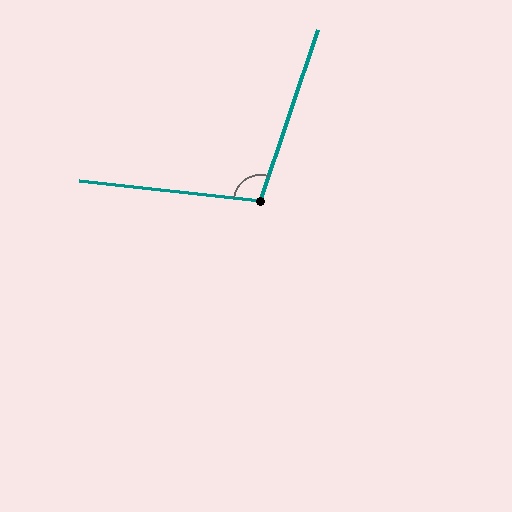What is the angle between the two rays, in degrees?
Approximately 103 degrees.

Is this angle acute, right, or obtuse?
It is obtuse.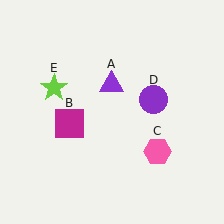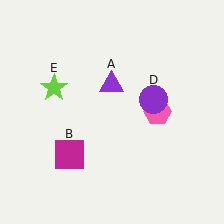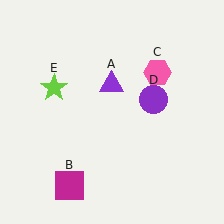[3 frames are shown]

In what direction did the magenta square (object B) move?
The magenta square (object B) moved down.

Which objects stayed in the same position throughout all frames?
Purple triangle (object A) and purple circle (object D) and lime star (object E) remained stationary.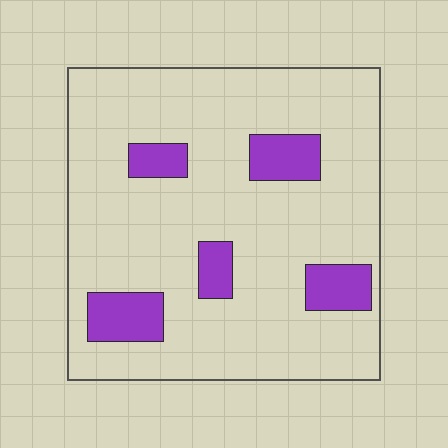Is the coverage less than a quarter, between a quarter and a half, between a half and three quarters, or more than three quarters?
Less than a quarter.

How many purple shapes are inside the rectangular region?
5.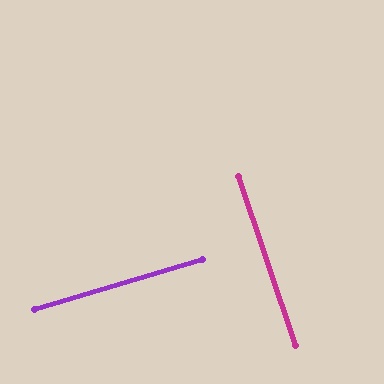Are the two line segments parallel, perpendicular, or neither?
Perpendicular — they meet at approximately 88°.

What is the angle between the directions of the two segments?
Approximately 88 degrees.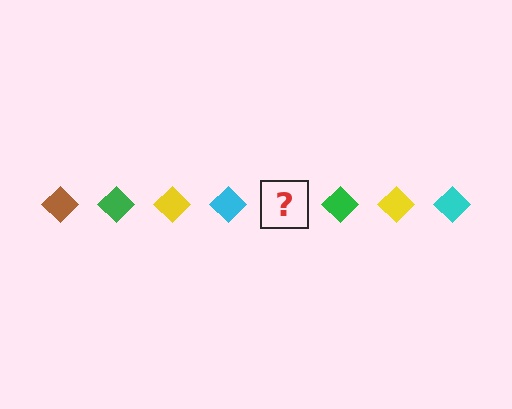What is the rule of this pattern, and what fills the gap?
The rule is that the pattern cycles through brown, green, yellow, cyan diamonds. The gap should be filled with a brown diamond.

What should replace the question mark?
The question mark should be replaced with a brown diamond.